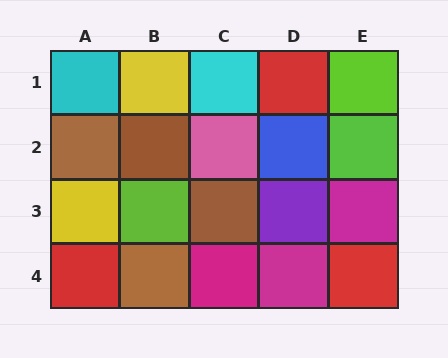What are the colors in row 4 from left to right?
Red, brown, magenta, magenta, red.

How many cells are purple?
1 cell is purple.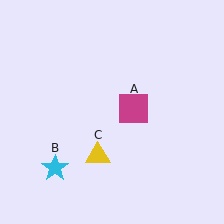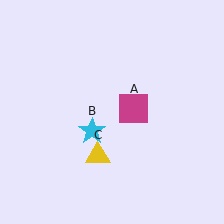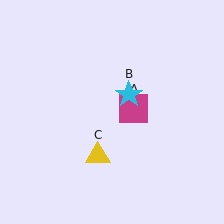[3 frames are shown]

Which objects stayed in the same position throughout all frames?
Magenta square (object A) and yellow triangle (object C) remained stationary.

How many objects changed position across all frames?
1 object changed position: cyan star (object B).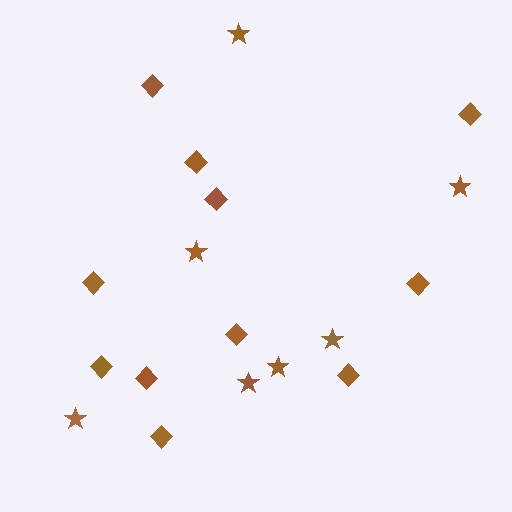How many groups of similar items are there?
There are 2 groups: one group of diamonds (11) and one group of stars (7).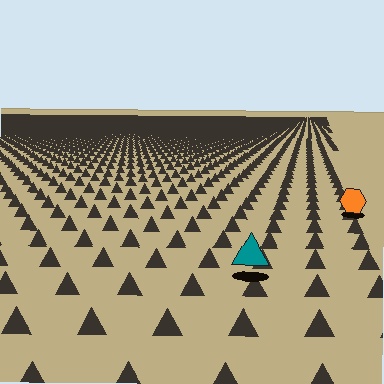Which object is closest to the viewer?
The teal triangle is closest. The texture marks near it are larger and more spread out.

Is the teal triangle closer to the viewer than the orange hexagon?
Yes. The teal triangle is closer — you can tell from the texture gradient: the ground texture is coarser near it.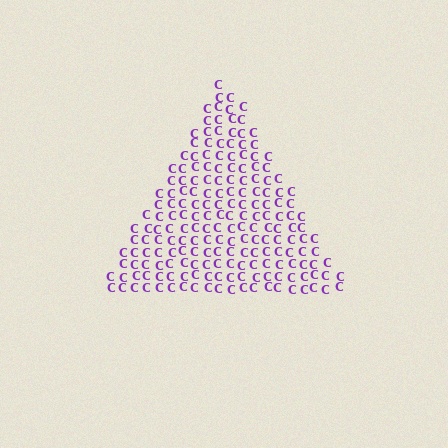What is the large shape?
The large shape is a triangle.